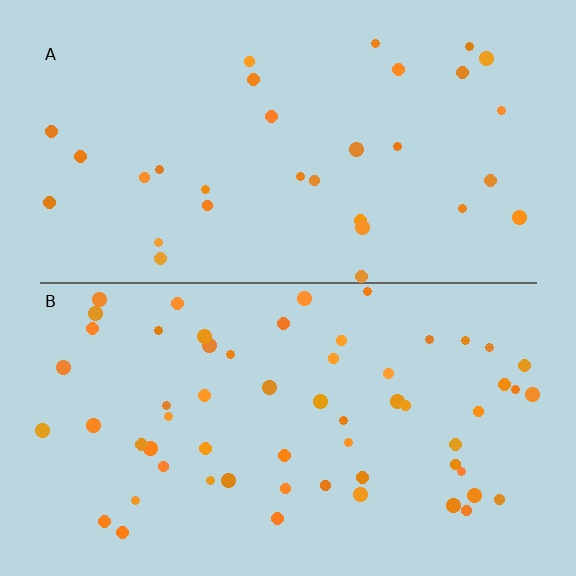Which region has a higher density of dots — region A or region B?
B (the bottom).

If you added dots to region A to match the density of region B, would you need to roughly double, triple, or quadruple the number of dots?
Approximately double.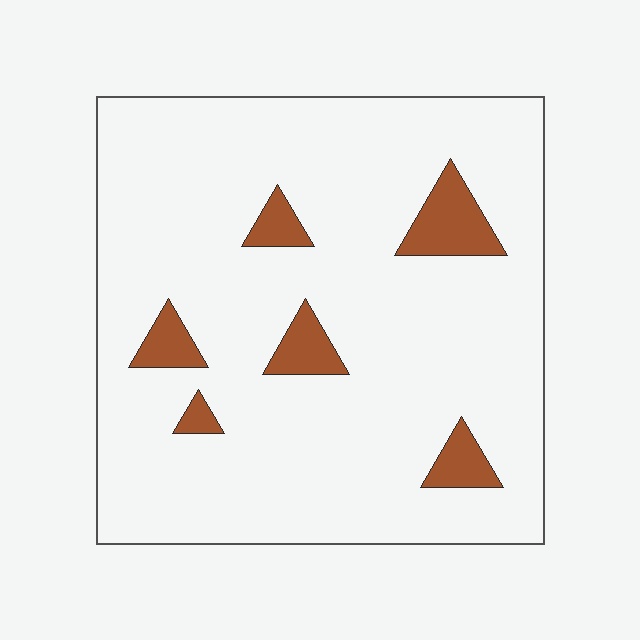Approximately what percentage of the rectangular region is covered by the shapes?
Approximately 10%.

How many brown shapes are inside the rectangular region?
6.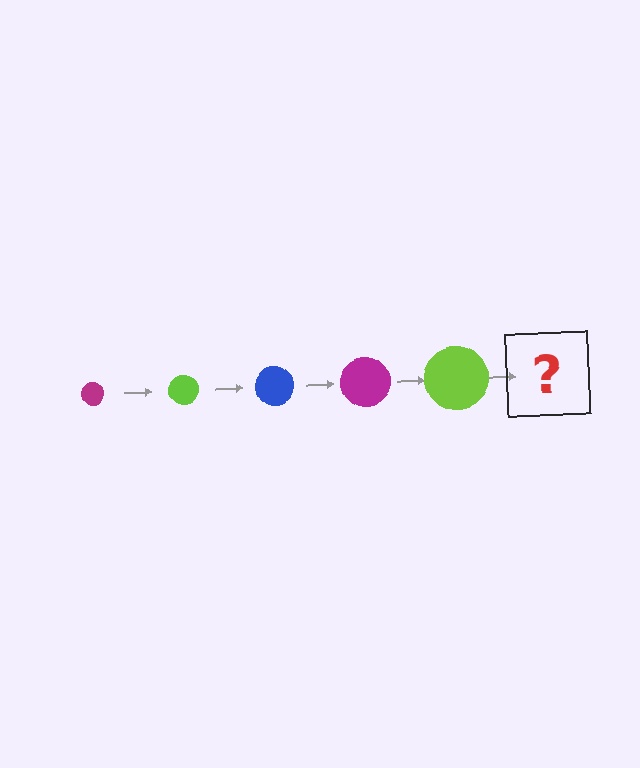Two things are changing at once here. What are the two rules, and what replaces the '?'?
The two rules are that the circle grows larger each step and the color cycles through magenta, lime, and blue. The '?' should be a blue circle, larger than the previous one.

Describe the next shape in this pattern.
It should be a blue circle, larger than the previous one.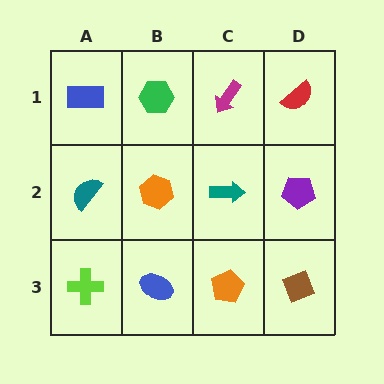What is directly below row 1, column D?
A purple pentagon.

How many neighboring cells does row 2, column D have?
3.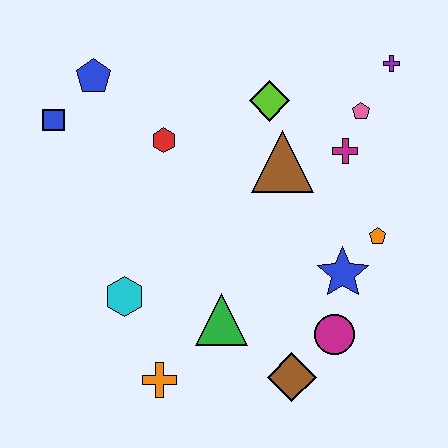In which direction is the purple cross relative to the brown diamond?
The purple cross is above the brown diamond.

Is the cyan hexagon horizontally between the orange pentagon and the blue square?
Yes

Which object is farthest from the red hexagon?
The brown diamond is farthest from the red hexagon.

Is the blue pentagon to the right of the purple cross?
No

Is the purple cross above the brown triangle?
Yes